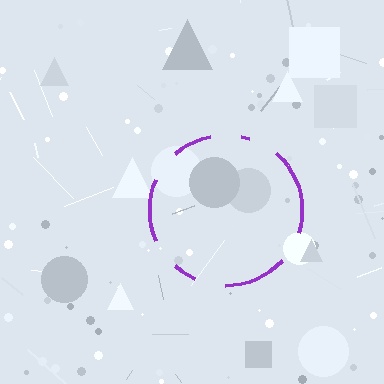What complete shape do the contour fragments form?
The contour fragments form a circle.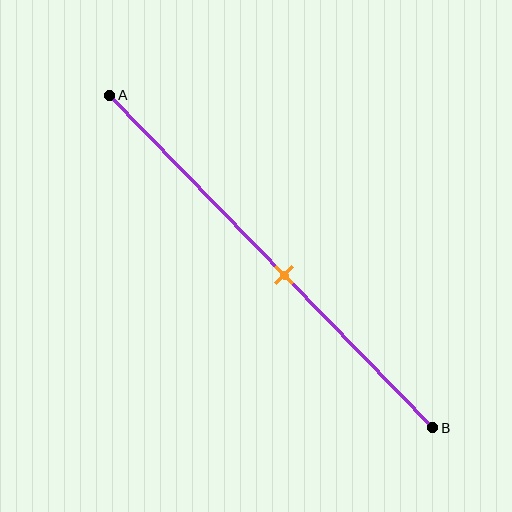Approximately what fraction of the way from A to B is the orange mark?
The orange mark is approximately 55% of the way from A to B.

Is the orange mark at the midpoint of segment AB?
No, the mark is at about 55% from A, not at the 50% midpoint.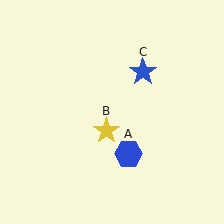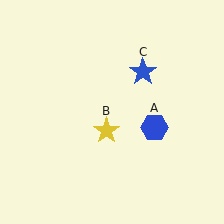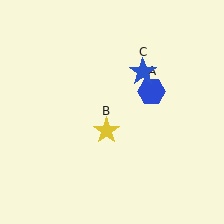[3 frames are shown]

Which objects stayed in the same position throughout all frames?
Yellow star (object B) and blue star (object C) remained stationary.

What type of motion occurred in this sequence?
The blue hexagon (object A) rotated counterclockwise around the center of the scene.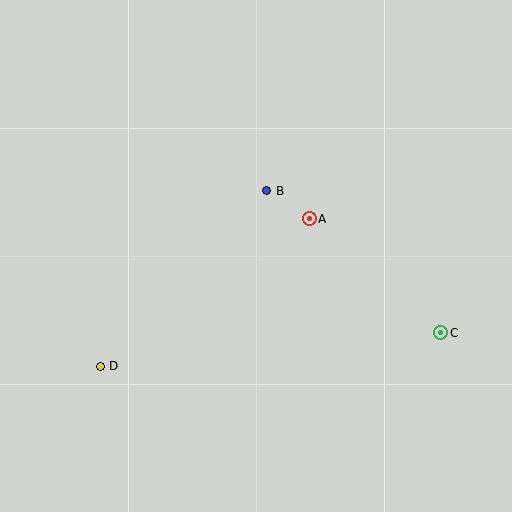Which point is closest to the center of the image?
Point A at (309, 219) is closest to the center.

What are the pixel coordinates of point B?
Point B is at (267, 191).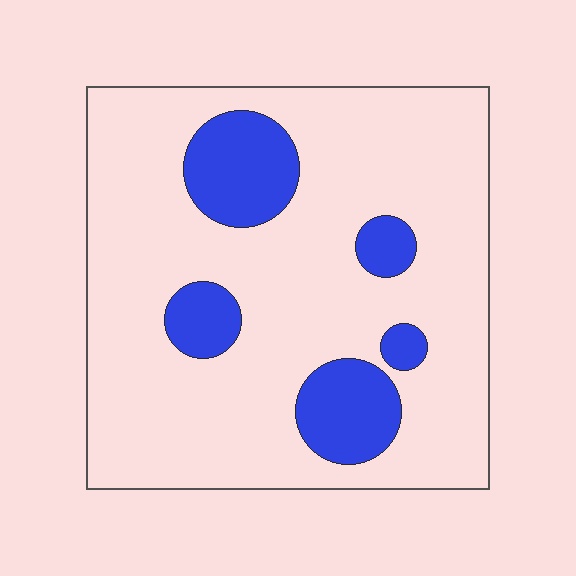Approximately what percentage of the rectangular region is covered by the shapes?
Approximately 20%.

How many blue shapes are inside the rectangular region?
5.